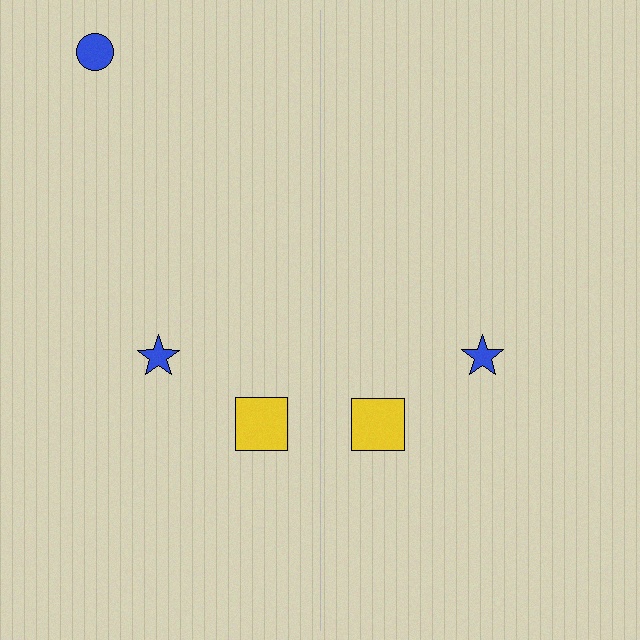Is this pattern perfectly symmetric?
No, the pattern is not perfectly symmetric. A blue circle is missing from the right side.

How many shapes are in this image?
There are 5 shapes in this image.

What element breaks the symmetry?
A blue circle is missing from the right side.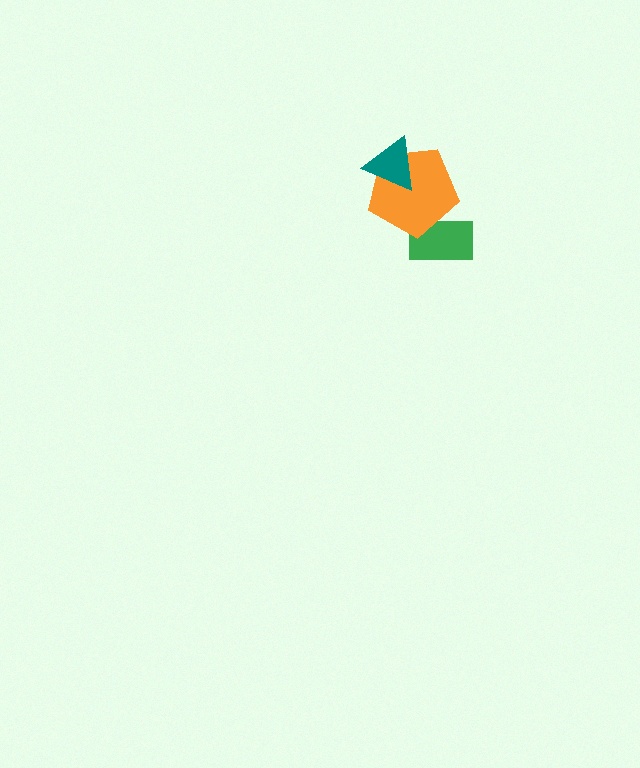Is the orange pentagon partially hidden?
Yes, it is partially covered by another shape.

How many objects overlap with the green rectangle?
1 object overlaps with the green rectangle.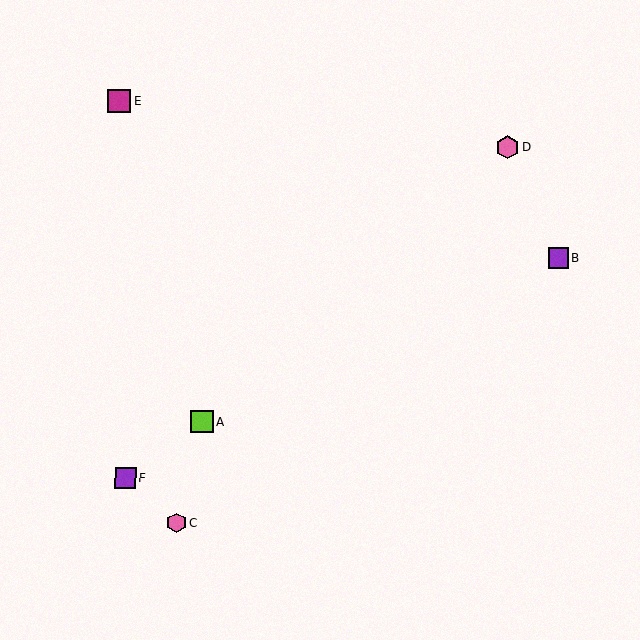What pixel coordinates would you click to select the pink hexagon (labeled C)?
Click at (177, 522) to select the pink hexagon C.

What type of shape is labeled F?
Shape F is a purple square.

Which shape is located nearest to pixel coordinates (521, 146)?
The pink hexagon (labeled D) at (507, 147) is nearest to that location.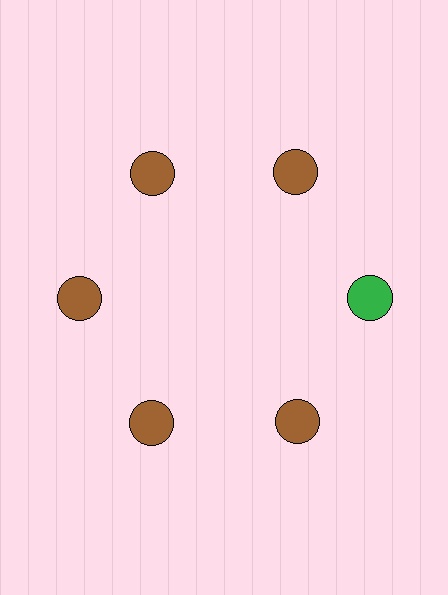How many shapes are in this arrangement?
There are 6 shapes arranged in a ring pattern.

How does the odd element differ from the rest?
It has a different color: green instead of brown.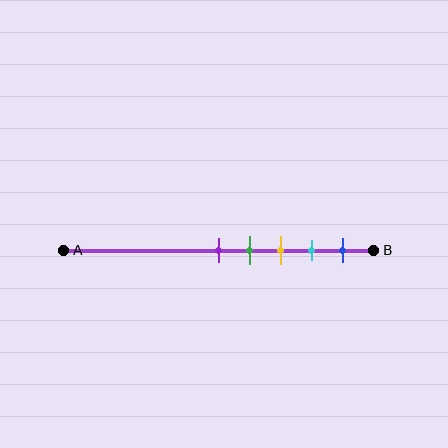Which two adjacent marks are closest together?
The purple and green marks are the closest adjacent pair.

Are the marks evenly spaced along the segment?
Yes, the marks are approximately evenly spaced.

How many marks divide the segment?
There are 5 marks dividing the segment.